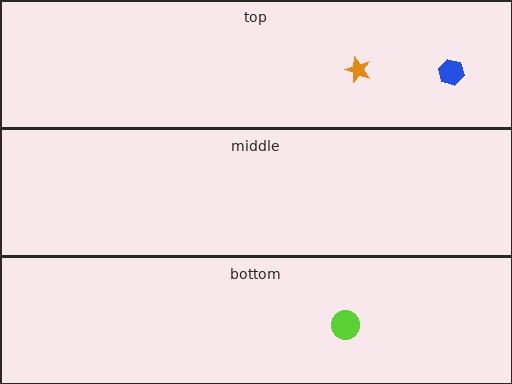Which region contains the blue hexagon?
The top region.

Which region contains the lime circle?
The bottom region.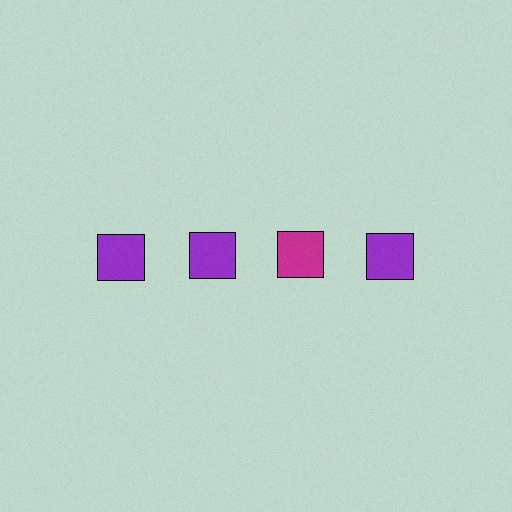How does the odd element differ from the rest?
It has a different color: magenta instead of purple.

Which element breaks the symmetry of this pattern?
The magenta square in the top row, center column breaks the symmetry. All other shapes are purple squares.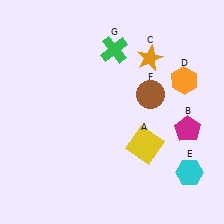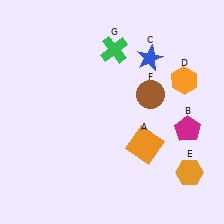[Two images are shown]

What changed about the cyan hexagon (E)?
In Image 1, E is cyan. In Image 2, it changed to orange.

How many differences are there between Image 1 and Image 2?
There are 3 differences between the two images.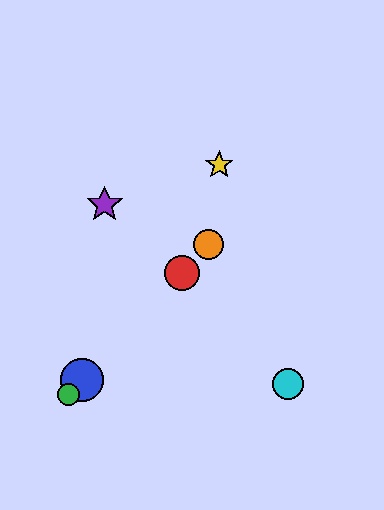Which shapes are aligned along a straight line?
The red circle, the blue circle, the green circle, the orange circle are aligned along a straight line.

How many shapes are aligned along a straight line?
4 shapes (the red circle, the blue circle, the green circle, the orange circle) are aligned along a straight line.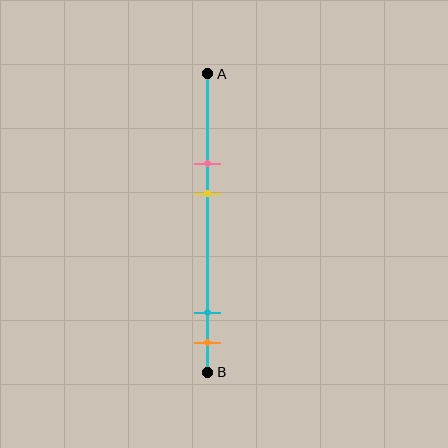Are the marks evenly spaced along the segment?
No, the marks are not evenly spaced.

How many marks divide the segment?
There are 4 marks dividing the segment.